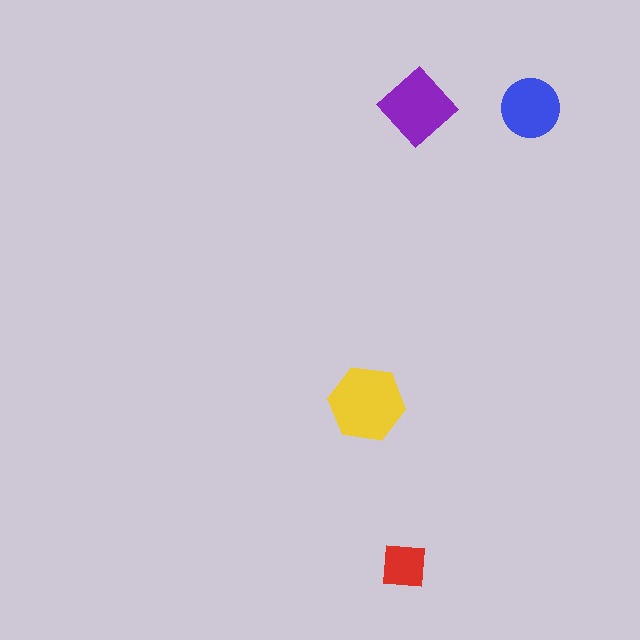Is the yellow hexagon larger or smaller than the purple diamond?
Larger.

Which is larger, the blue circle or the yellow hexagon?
The yellow hexagon.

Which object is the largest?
The yellow hexagon.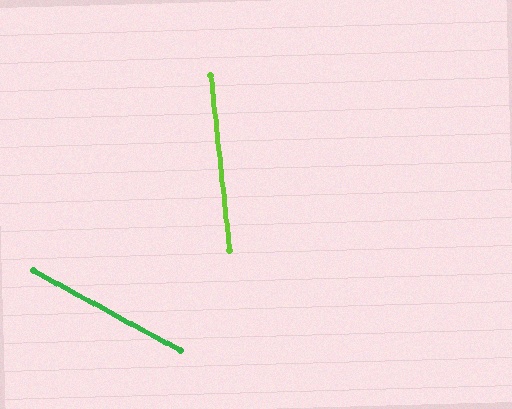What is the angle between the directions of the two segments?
Approximately 55 degrees.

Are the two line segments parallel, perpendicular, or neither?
Neither parallel nor perpendicular — they differ by about 55°.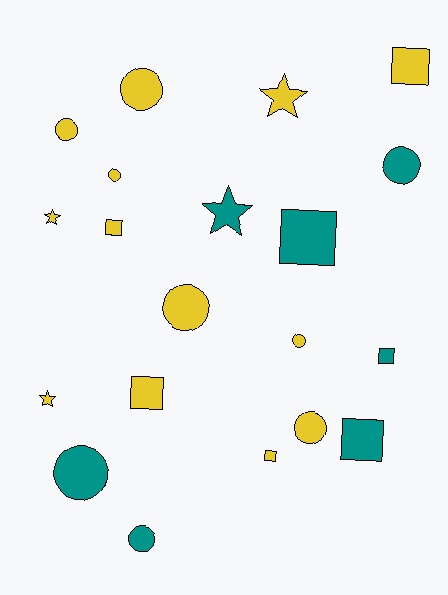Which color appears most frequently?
Yellow, with 13 objects.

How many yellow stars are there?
There are 3 yellow stars.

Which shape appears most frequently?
Circle, with 9 objects.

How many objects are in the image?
There are 20 objects.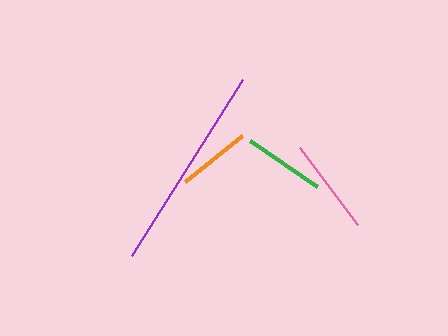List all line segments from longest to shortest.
From longest to shortest: purple, pink, green, orange.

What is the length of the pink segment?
The pink segment is approximately 97 pixels long.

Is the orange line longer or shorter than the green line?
The green line is longer than the orange line.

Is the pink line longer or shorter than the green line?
The pink line is longer than the green line.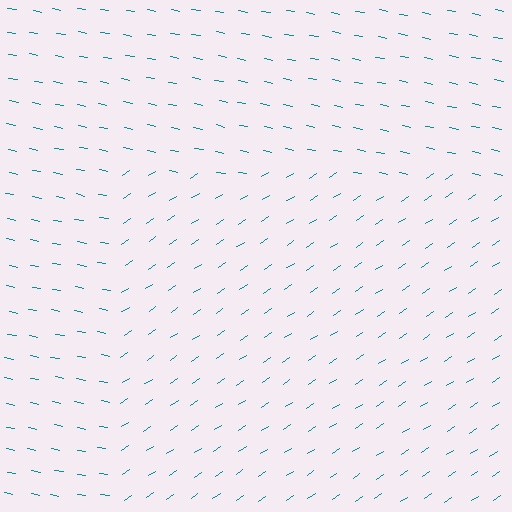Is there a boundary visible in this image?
Yes, there is a texture boundary formed by a change in line orientation.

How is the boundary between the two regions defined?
The boundary is defined purely by a change in line orientation (approximately 45 degrees difference). All lines are the same color and thickness.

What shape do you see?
I see a rectangle.